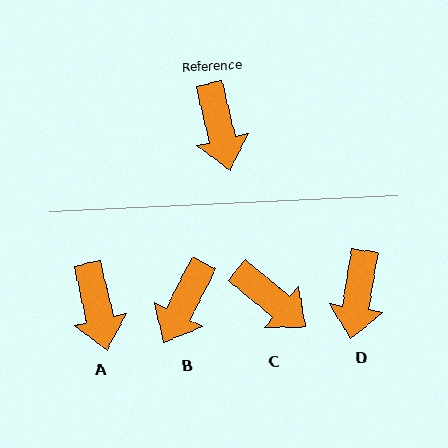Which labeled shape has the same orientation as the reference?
A.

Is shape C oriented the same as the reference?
No, it is off by about 38 degrees.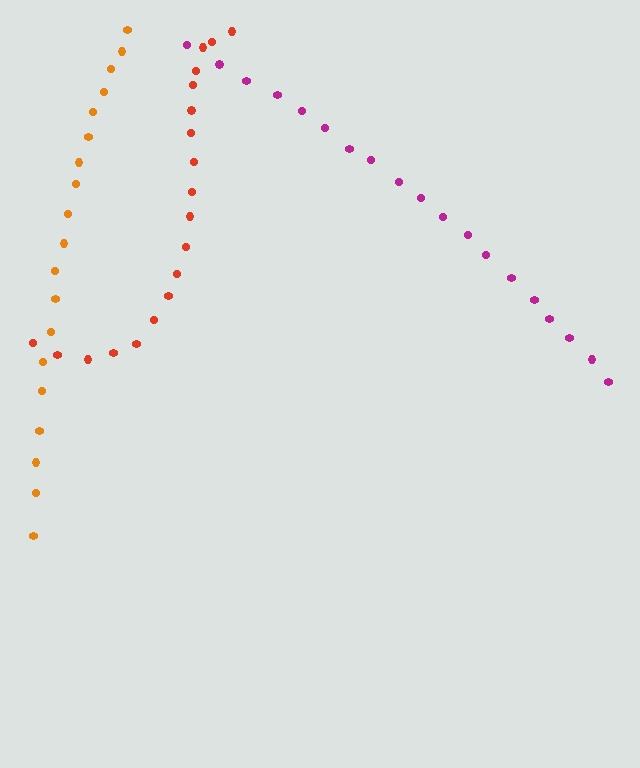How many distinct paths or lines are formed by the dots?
There are 3 distinct paths.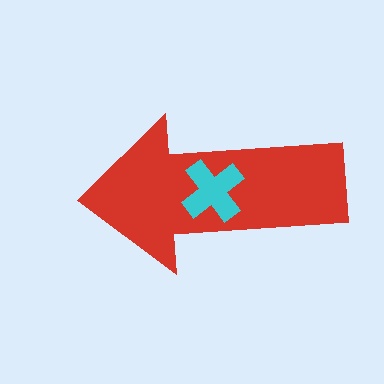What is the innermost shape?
The cyan cross.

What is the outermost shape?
The red arrow.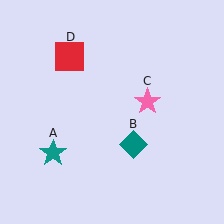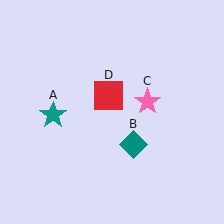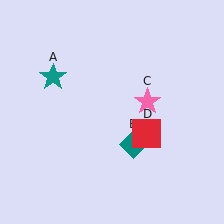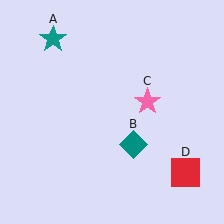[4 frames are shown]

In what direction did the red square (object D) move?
The red square (object D) moved down and to the right.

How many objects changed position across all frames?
2 objects changed position: teal star (object A), red square (object D).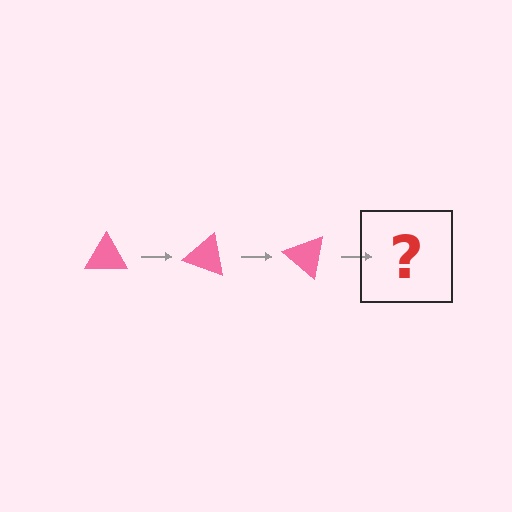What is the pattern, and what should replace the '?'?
The pattern is that the triangle rotates 20 degrees each step. The '?' should be a pink triangle rotated 60 degrees.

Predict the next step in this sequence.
The next step is a pink triangle rotated 60 degrees.